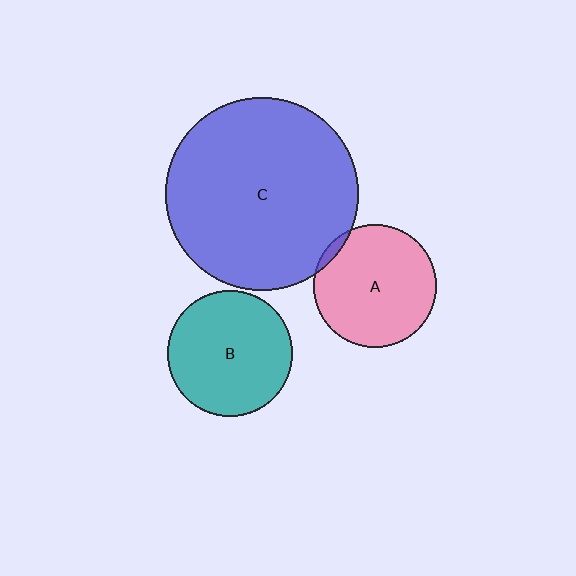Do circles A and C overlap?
Yes.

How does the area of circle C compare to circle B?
Approximately 2.3 times.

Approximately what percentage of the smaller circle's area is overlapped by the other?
Approximately 5%.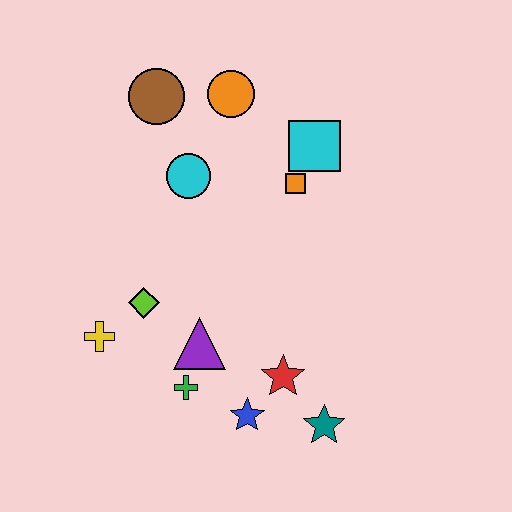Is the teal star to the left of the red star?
No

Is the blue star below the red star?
Yes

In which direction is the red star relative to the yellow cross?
The red star is to the right of the yellow cross.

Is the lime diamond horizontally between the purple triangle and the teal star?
No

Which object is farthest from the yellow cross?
The cyan square is farthest from the yellow cross.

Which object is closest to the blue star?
The red star is closest to the blue star.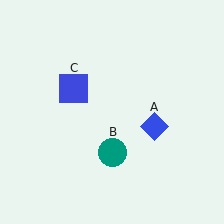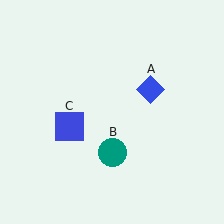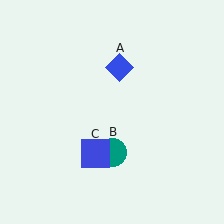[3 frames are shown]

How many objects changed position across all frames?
2 objects changed position: blue diamond (object A), blue square (object C).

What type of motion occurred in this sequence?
The blue diamond (object A), blue square (object C) rotated counterclockwise around the center of the scene.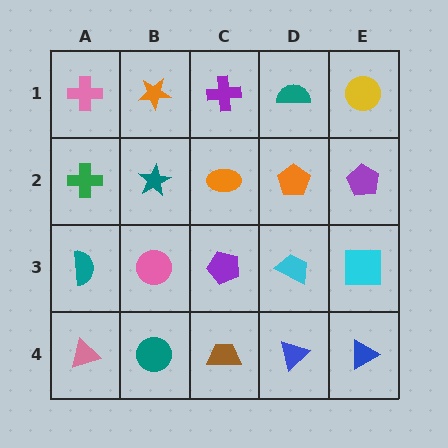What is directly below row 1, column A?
A green cross.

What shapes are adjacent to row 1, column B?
A teal star (row 2, column B), a pink cross (row 1, column A), a purple cross (row 1, column C).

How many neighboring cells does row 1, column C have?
3.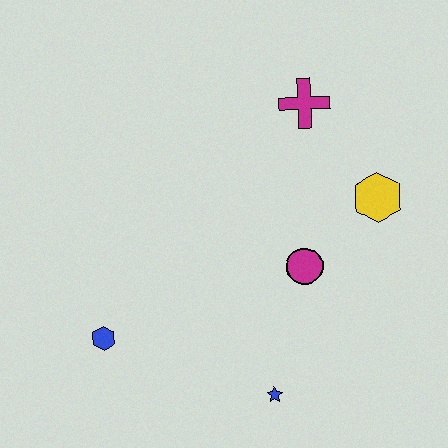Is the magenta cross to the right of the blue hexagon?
Yes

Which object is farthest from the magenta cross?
The blue hexagon is farthest from the magenta cross.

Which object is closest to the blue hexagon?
The blue star is closest to the blue hexagon.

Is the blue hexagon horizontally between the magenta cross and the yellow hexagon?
No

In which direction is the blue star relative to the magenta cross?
The blue star is below the magenta cross.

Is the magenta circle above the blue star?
Yes